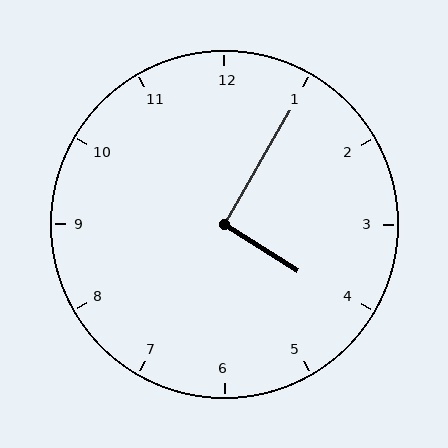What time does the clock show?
4:05.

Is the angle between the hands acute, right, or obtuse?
It is right.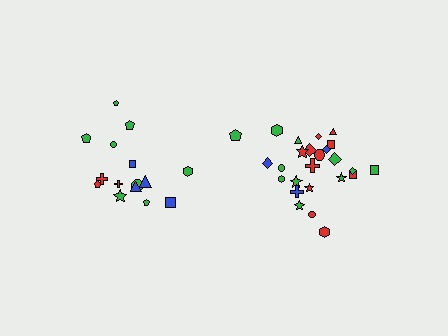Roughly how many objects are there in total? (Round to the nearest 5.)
Roughly 40 objects in total.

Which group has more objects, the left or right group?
The right group.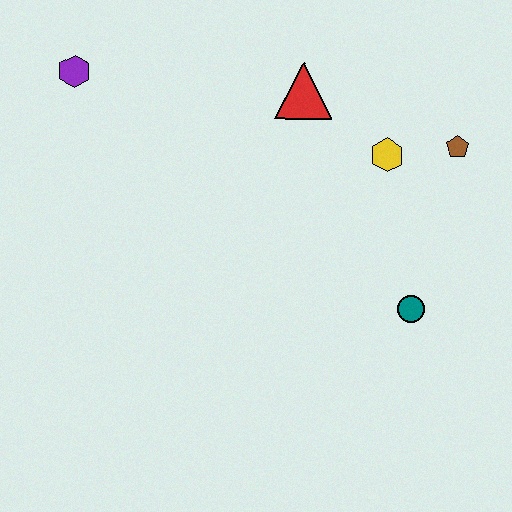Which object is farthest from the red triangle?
The teal circle is farthest from the red triangle.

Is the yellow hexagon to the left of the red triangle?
No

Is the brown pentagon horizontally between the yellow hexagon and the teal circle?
No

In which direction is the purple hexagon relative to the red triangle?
The purple hexagon is to the left of the red triangle.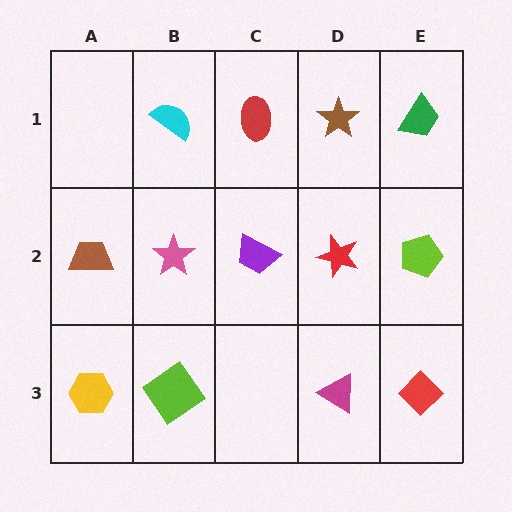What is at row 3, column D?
A magenta triangle.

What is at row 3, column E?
A red diamond.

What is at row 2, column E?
A lime pentagon.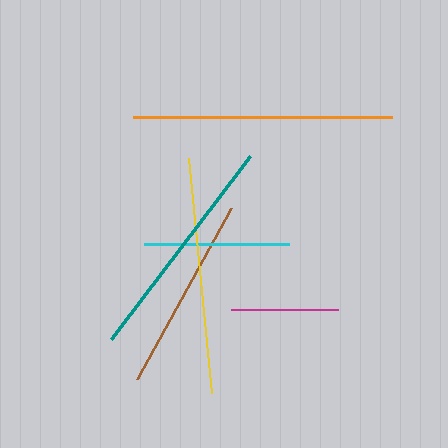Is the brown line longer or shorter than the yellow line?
The yellow line is longer than the brown line.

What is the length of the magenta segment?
The magenta segment is approximately 107 pixels long.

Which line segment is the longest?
The orange line is the longest at approximately 259 pixels.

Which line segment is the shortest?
The magenta line is the shortest at approximately 107 pixels.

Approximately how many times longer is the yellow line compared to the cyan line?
The yellow line is approximately 1.6 times the length of the cyan line.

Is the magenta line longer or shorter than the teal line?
The teal line is longer than the magenta line.